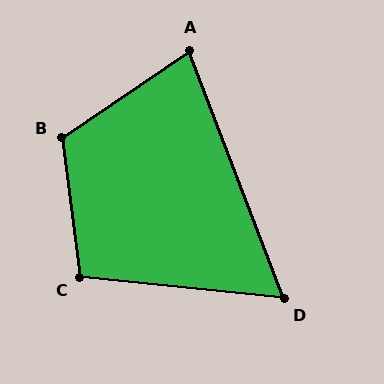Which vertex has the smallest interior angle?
D, at approximately 63 degrees.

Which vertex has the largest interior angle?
B, at approximately 117 degrees.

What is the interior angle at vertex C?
Approximately 103 degrees (obtuse).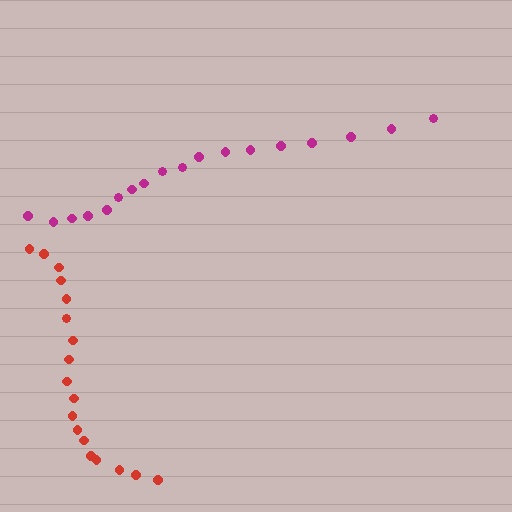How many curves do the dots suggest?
There are 2 distinct paths.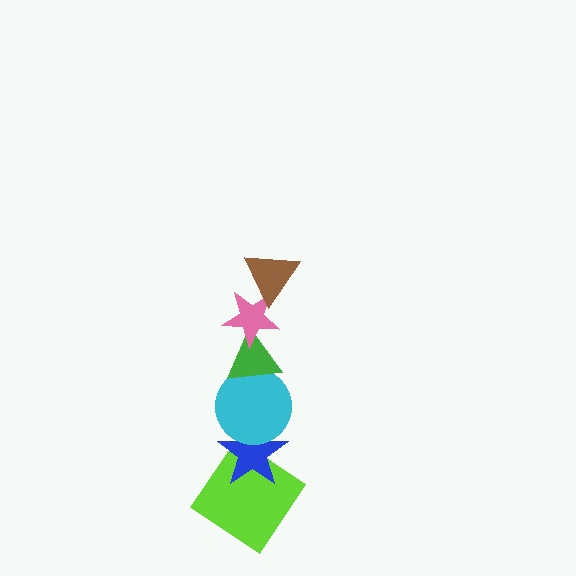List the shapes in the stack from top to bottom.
From top to bottom: the brown triangle, the pink star, the green triangle, the cyan circle, the blue star, the lime diamond.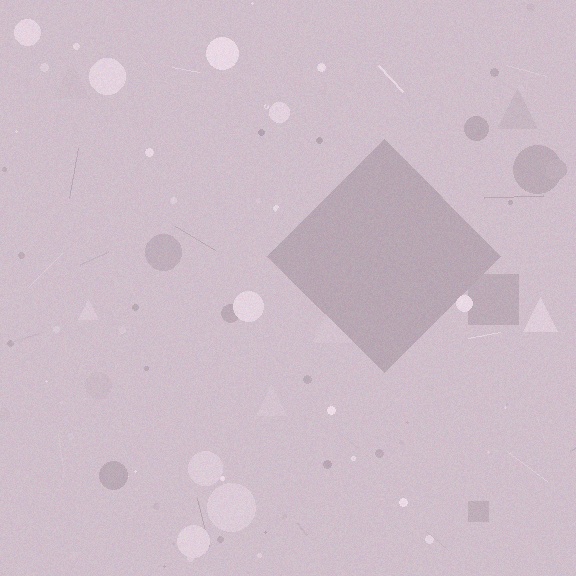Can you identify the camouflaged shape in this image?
The camouflaged shape is a diamond.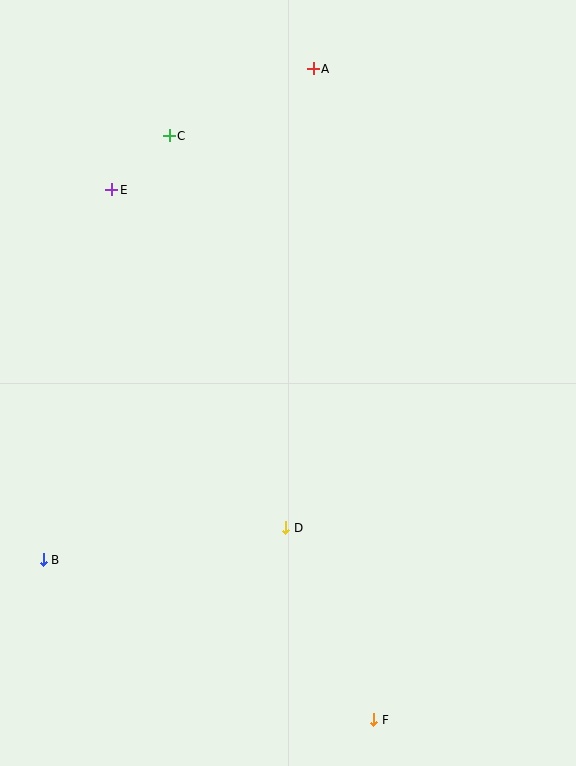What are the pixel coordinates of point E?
Point E is at (112, 190).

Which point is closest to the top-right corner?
Point A is closest to the top-right corner.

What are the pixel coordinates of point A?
Point A is at (313, 69).